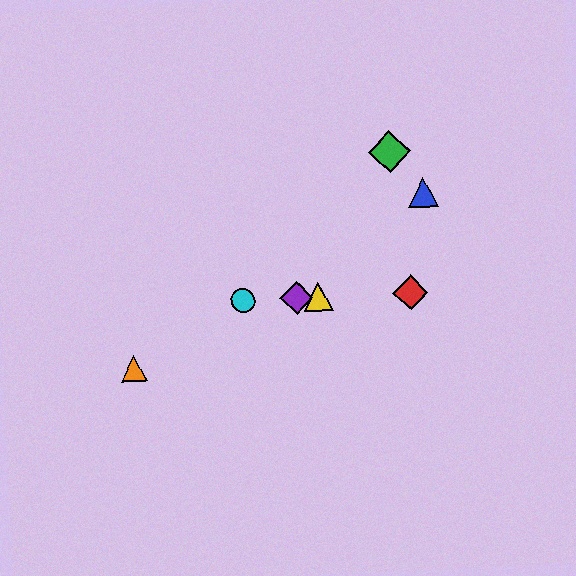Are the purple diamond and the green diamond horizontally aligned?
No, the purple diamond is at y≈298 and the green diamond is at y≈152.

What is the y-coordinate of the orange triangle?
The orange triangle is at y≈369.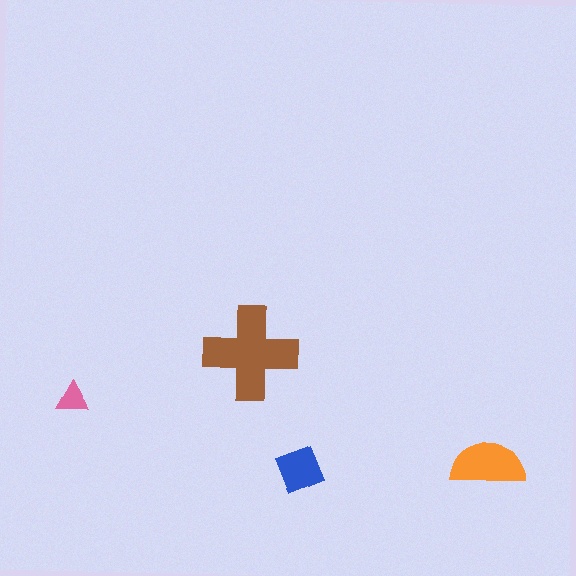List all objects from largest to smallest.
The brown cross, the orange semicircle, the blue square, the pink triangle.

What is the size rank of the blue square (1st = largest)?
3rd.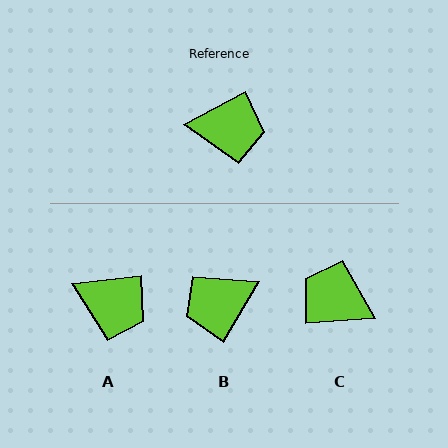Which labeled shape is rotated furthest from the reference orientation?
C, about 155 degrees away.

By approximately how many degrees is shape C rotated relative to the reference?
Approximately 155 degrees counter-clockwise.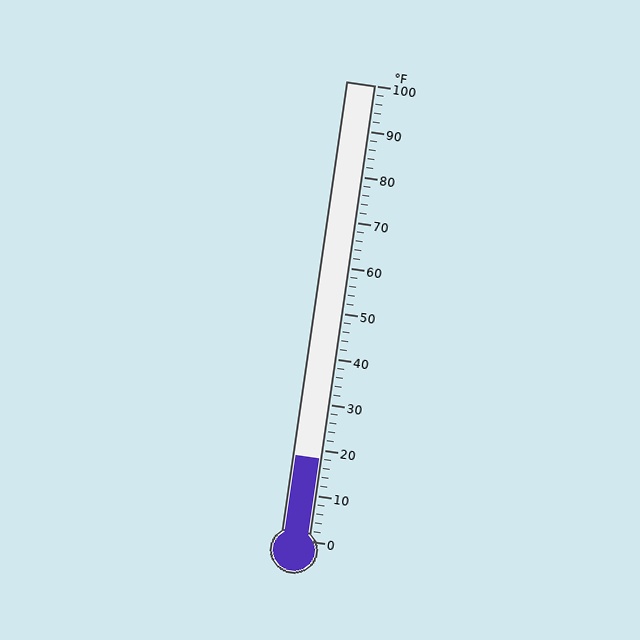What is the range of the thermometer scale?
The thermometer scale ranges from 0°F to 100°F.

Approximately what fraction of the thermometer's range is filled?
The thermometer is filled to approximately 20% of its range.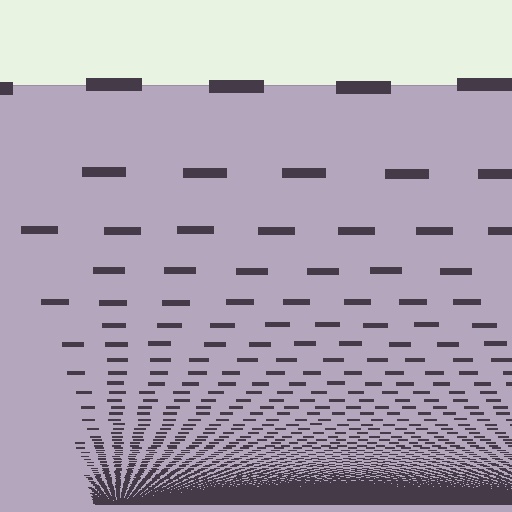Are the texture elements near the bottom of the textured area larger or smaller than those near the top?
Smaller. The gradient is inverted — elements near the bottom are smaller and denser.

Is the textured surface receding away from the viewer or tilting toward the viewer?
The surface appears to tilt toward the viewer. Texture elements get larger and sparser toward the top.